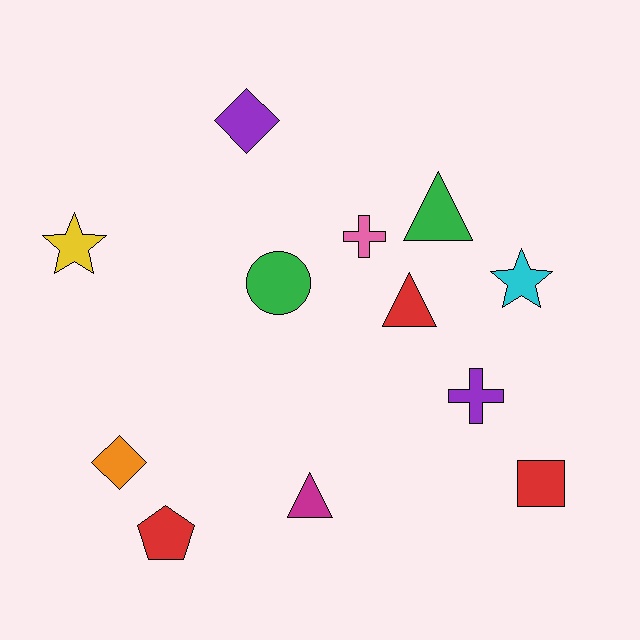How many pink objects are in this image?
There is 1 pink object.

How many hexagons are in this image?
There are no hexagons.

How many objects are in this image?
There are 12 objects.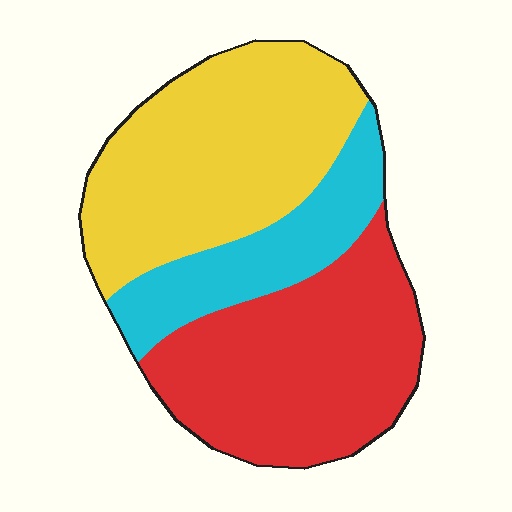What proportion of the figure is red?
Red takes up about two fifths (2/5) of the figure.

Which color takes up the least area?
Cyan, at roughly 20%.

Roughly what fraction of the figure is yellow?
Yellow covers 41% of the figure.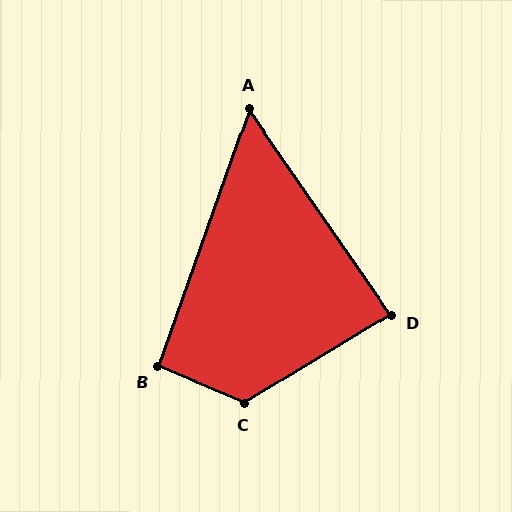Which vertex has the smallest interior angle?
A, at approximately 54 degrees.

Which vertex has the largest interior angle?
C, at approximately 126 degrees.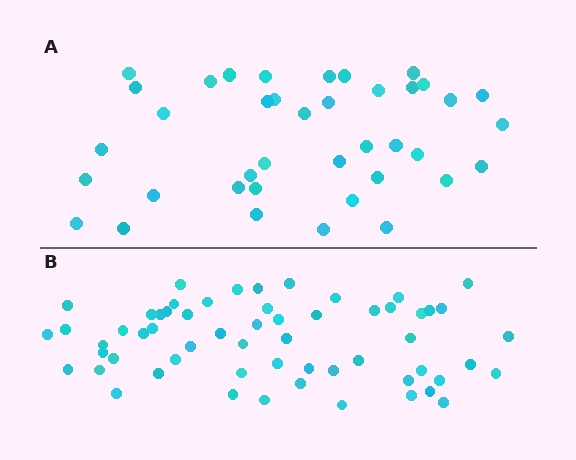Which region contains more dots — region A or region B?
Region B (the bottom region) has more dots.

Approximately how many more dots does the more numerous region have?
Region B has approximately 20 more dots than region A.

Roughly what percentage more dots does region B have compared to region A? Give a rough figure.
About 50% more.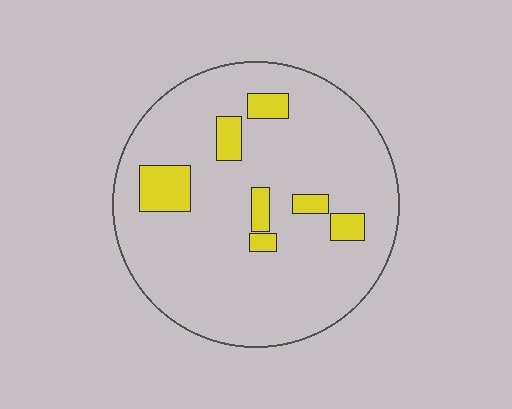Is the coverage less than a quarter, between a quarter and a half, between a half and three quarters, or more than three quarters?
Less than a quarter.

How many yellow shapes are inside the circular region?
7.